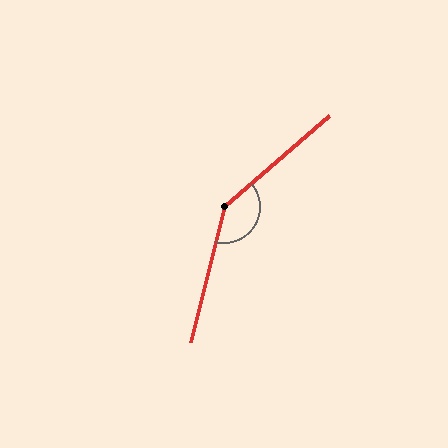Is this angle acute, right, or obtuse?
It is obtuse.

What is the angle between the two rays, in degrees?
Approximately 145 degrees.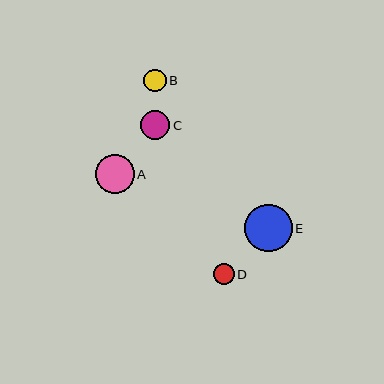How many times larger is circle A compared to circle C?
Circle A is approximately 1.3 times the size of circle C.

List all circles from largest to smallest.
From largest to smallest: E, A, C, B, D.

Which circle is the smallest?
Circle D is the smallest with a size of approximately 21 pixels.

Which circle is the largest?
Circle E is the largest with a size of approximately 48 pixels.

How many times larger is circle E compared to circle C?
Circle E is approximately 1.6 times the size of circle C.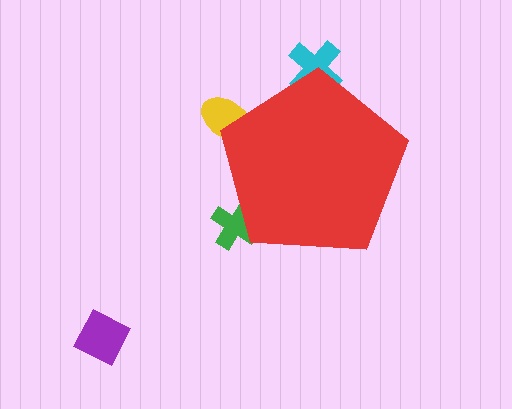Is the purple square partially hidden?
No, the purple square is fully visible.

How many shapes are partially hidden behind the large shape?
3 shapes are partially hidden.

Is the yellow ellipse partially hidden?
Yes, the yellow ellipse is partially hidden behind the red pentagon.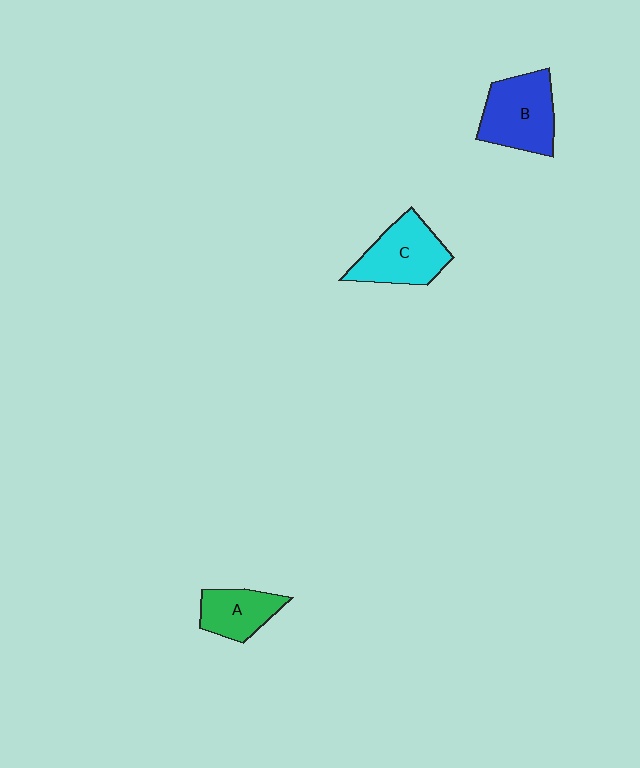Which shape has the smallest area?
Shape A (green).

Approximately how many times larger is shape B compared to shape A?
Approximately 1.5 times.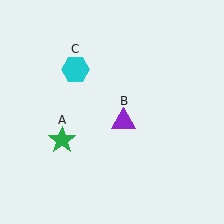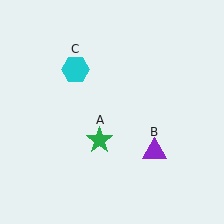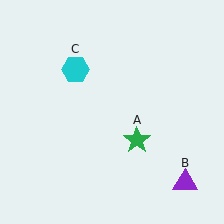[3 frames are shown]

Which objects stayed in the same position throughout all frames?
Cyan hexagon (object C) remained stationary.